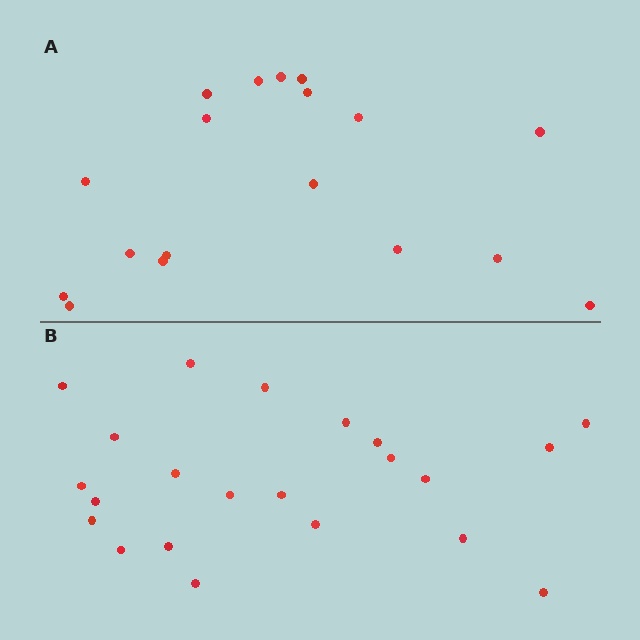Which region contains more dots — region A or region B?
Region B (the bottom region) has more dots.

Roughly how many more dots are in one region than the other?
Region B has about 4 more dots than region A.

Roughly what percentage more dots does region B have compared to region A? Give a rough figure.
About 20% more.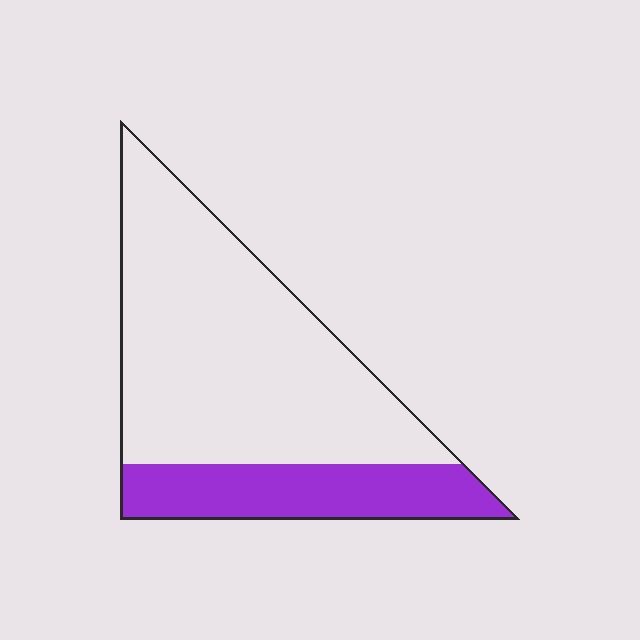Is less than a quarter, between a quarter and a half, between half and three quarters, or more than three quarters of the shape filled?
Between a quarter and a half.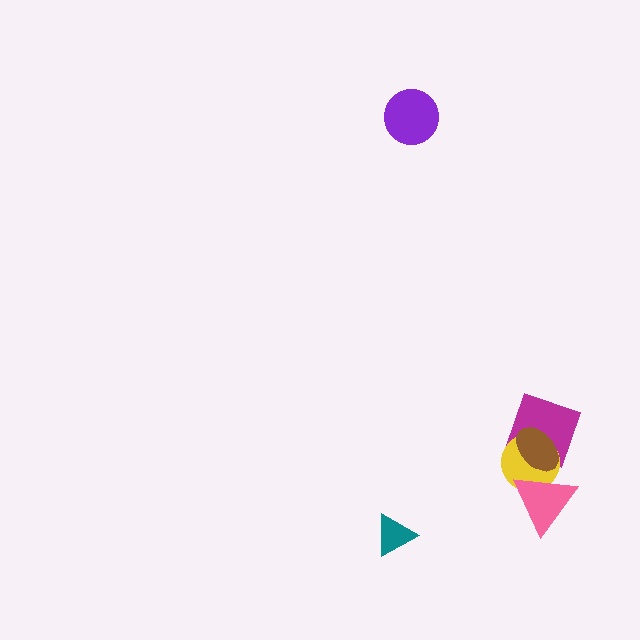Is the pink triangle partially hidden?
Yes, it is partially covered by another shape.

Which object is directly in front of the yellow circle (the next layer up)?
The pink triangle is directly in front of the yellow circle.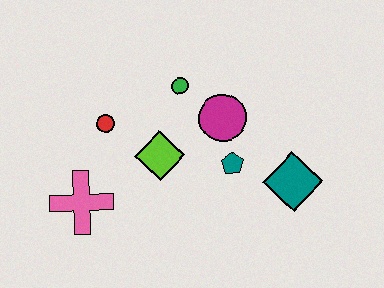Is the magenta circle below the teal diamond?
No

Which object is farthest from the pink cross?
The teal diamond is farthest from the pink cross.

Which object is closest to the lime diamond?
The red circle is closest to the lime diamond.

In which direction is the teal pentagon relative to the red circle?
The teal pentagon is to the right of the red circle.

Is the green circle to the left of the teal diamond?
Yes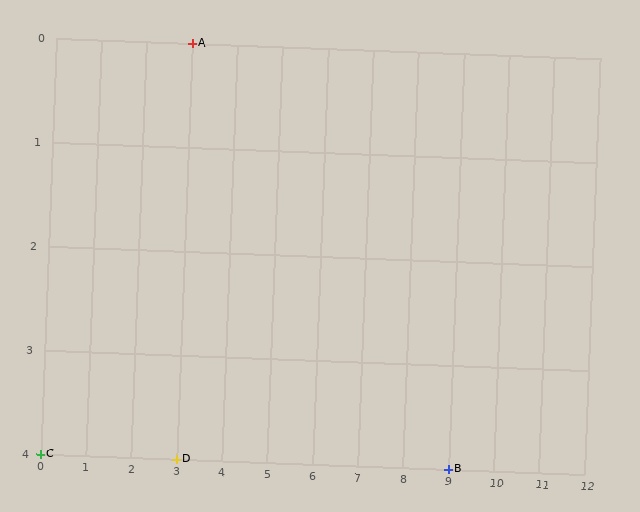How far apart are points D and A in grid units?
Points D and A are 4 rows apart.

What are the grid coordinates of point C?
Point C is at grid coordinates (0, 4).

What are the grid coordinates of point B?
Point B is at grid coordinates (9, 4).